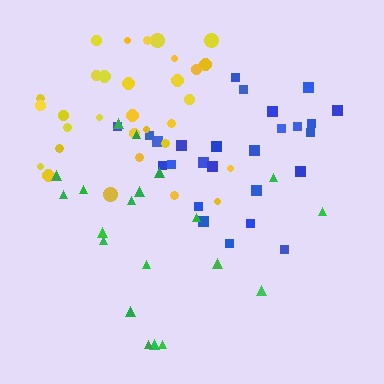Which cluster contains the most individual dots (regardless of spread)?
Yellow (33).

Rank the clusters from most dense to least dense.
yellow, blue, green.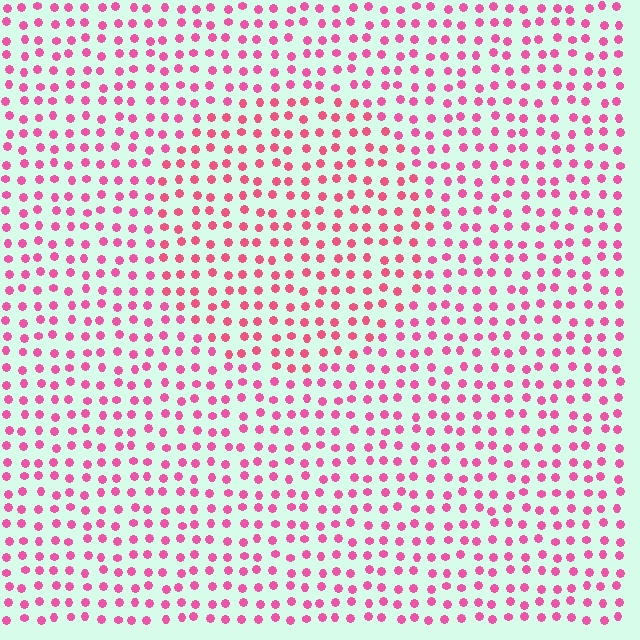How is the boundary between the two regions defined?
The boundary is defined purely by a slight shift in hue (about 16 degrees). Spacing, size, and orientation are identical on both sides.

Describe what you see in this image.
The image is filled with small pink elements in a uniform arrangement. A circle-shaped region is visible where the elements are tinted to a slightly different hue, forming a subtle color boundary.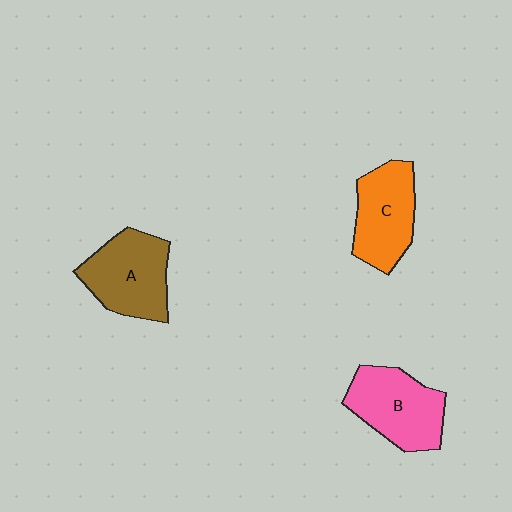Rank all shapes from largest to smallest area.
From largest to smallest: A (brown), B (pink), C (orange).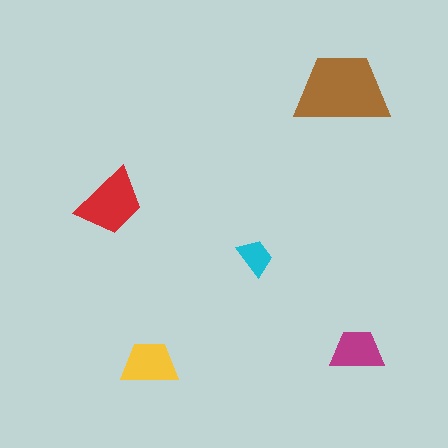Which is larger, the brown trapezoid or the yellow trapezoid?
The brown one.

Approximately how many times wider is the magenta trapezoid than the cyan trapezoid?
About 1.5 times wider.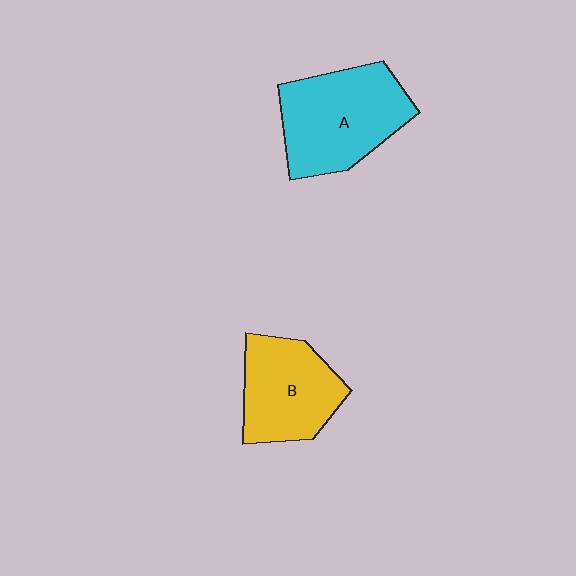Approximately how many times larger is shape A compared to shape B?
Approximately 1.2 times.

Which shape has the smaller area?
Shape B (yellow).